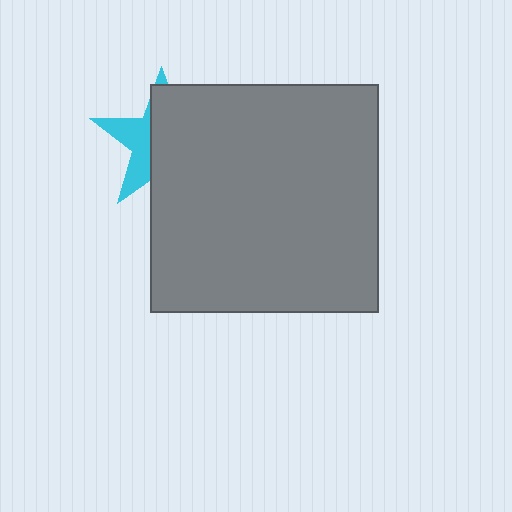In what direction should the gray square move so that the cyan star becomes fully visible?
The gray square should move right. That is the shortest direction to clear the overlap and leave the cyan star fully visible.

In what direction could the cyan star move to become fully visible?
The cyan star could move left. That would shift it out from behind the gray square entirely.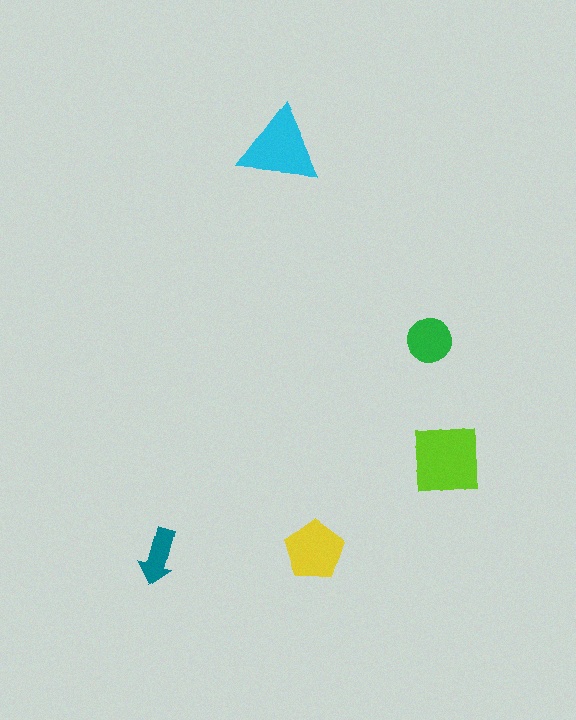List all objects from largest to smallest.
The lime square, the cyan triangle, the yellow pentagon, the green circle, the teal arrow.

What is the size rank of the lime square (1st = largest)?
1st.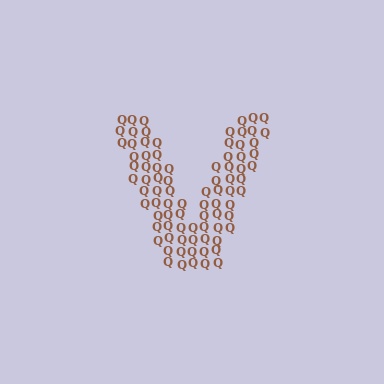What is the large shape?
The large shape is the letter V.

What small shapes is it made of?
It is made of small letter Q's.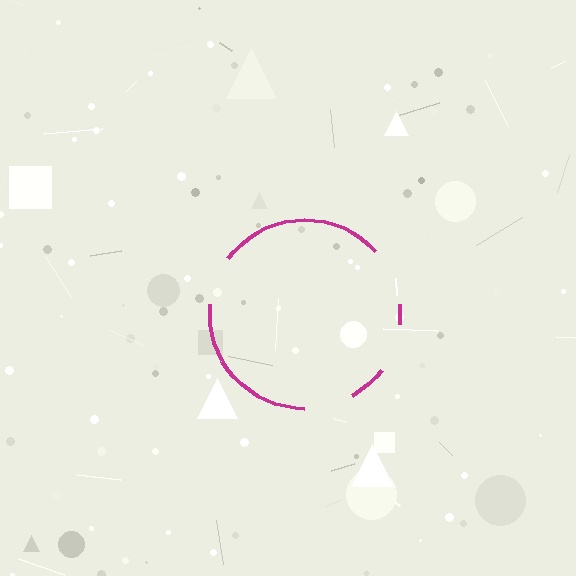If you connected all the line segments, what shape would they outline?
They would outline a circle.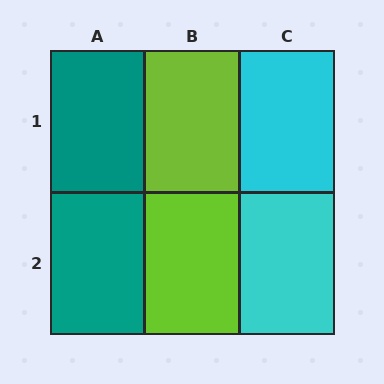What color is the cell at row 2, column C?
Cyan.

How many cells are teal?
2 cells are teal.